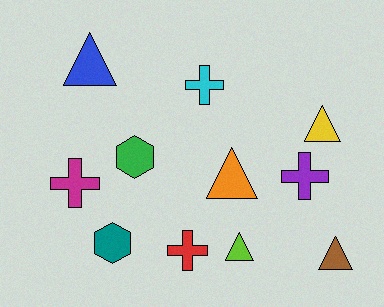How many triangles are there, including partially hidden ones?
There are 5 triangles.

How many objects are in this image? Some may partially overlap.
There are 11 objects.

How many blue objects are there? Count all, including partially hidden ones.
There is 1 blue object.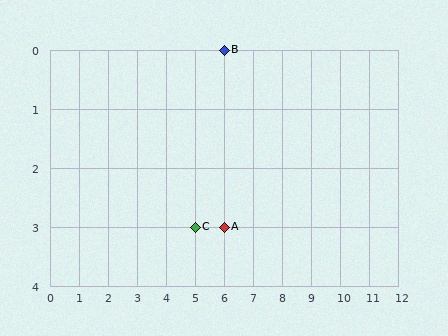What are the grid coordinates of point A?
Point A is at grid coordinates (6, 3).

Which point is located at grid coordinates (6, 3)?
Point A is at (6, 3).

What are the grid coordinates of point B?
Point B is at grid coordinates (6, 0).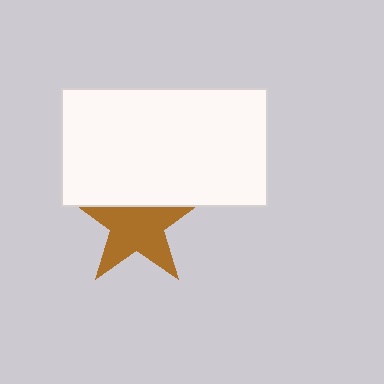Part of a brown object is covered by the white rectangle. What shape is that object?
It is a star.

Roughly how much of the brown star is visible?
Most of it is visible (roughly 69%).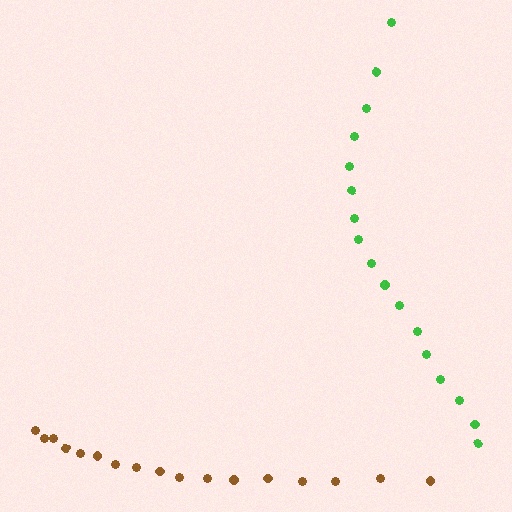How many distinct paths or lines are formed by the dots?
There are 2 distinct paths.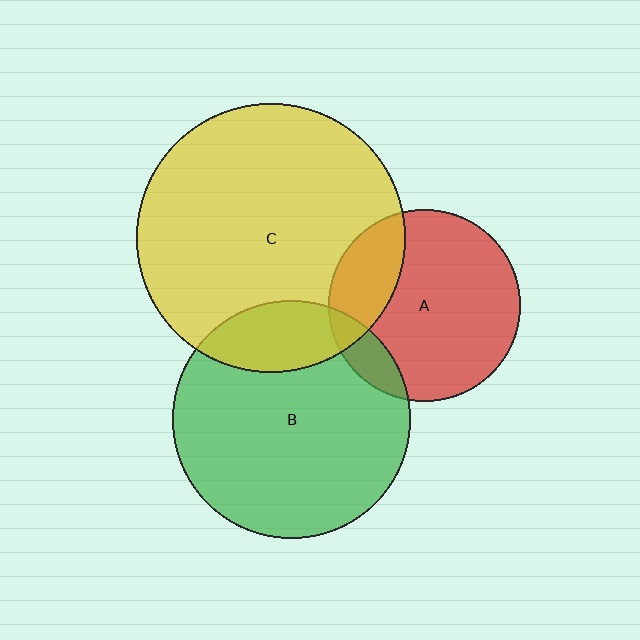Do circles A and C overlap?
Yes.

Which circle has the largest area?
Circle C (yellow).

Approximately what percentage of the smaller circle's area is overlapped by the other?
Approximately 25%.